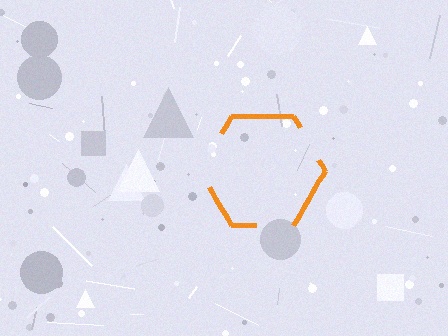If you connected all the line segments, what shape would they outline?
They would outline a hexagon.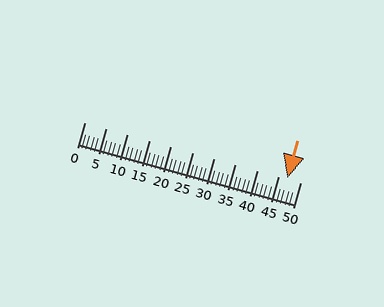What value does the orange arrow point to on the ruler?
The orange arrow points to approximately 47.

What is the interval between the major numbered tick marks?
The major tick marks are spaced 5 units apart.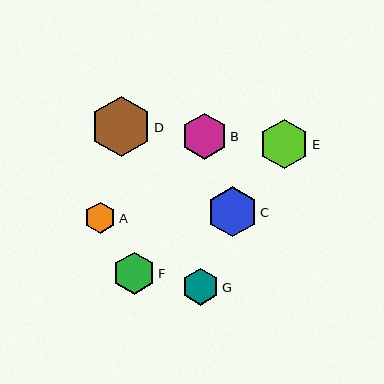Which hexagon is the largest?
Hexagon D is the largest with a size of approximately 60 pixels.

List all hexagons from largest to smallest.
From largest to smallest: D, C, E, B, F, G, A.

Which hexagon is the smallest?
Hexagon A is the smallest with a size of approximately 31 pixels.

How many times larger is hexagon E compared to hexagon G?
Hexagon E is approximately 1.4 times the size of hexagon G.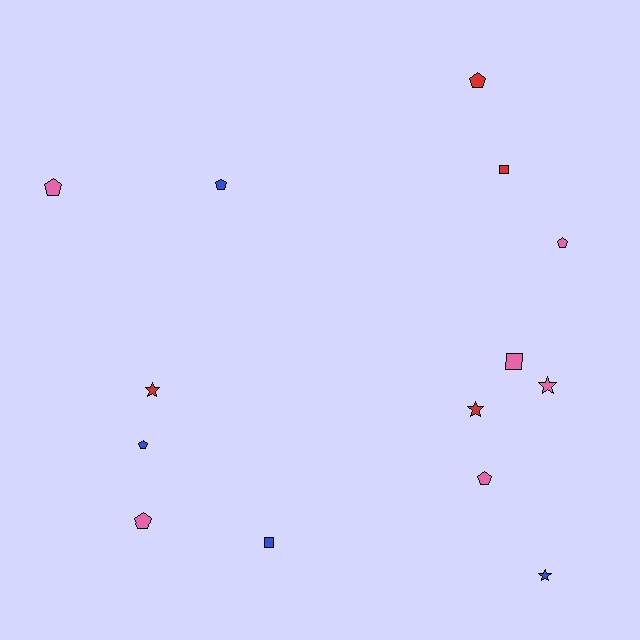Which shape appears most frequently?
Pentagon, with 7 objects.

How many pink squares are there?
There is 1 pink square.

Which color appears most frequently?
Pink, with 6 objects.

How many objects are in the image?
There are 14 objects.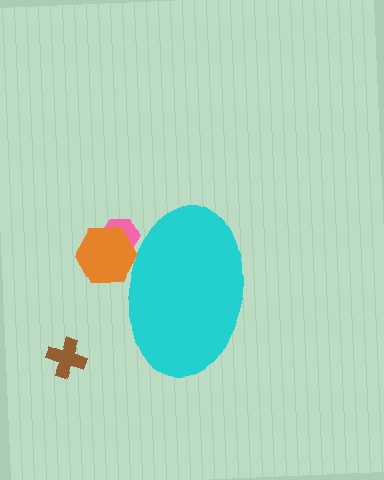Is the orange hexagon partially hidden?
Yes, the orange hexagon is partially hidden behind the cyan ellipse.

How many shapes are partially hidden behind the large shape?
2 shapes are partially hidden.